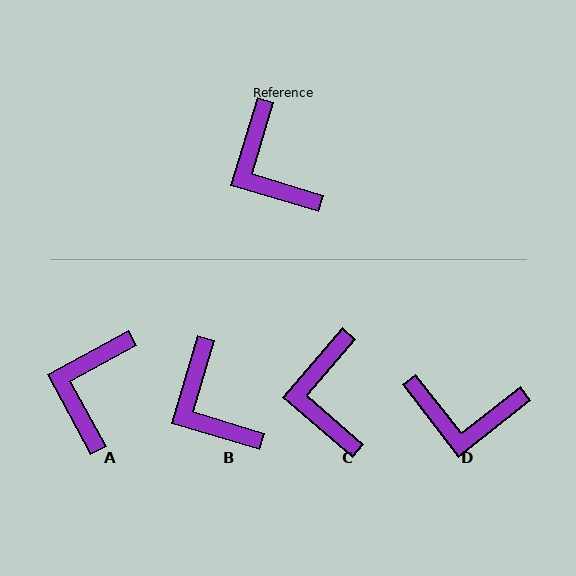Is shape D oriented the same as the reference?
No, it is off by about 55 degrees.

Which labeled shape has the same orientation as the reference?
B.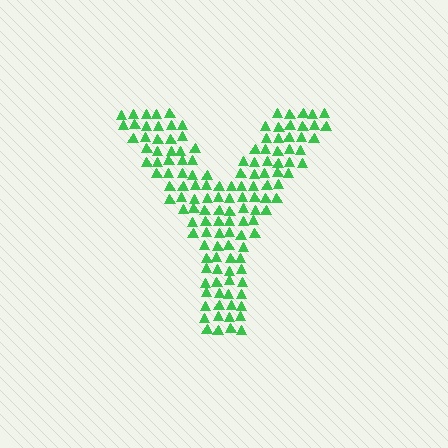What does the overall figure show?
The overall figure shows the letter Y.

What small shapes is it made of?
It is made of small triangles.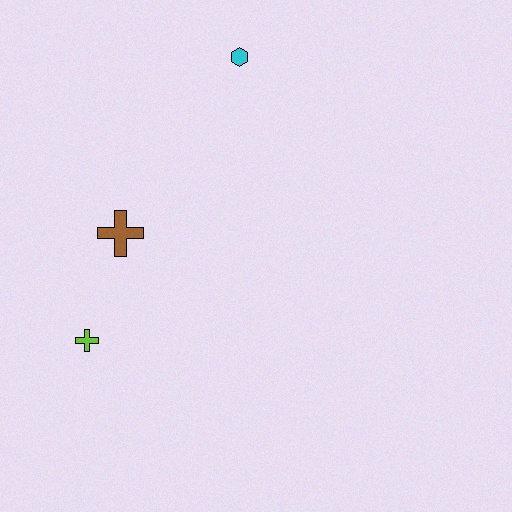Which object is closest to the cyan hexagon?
The brown cross is closest to the cyan hexagon.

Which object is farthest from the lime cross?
The cyan hexagon is farthest from the lime cross.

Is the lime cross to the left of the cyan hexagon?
Yes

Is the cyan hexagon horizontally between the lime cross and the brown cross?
No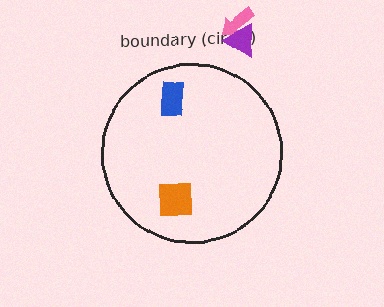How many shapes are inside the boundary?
2 inside, 2 outside.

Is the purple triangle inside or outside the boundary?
Outside.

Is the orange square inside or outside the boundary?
Inside.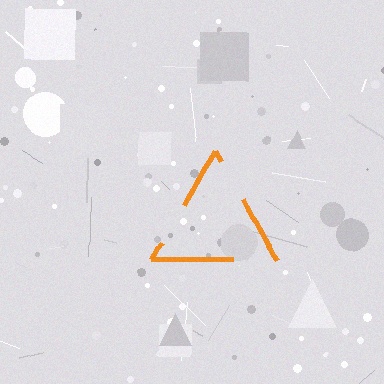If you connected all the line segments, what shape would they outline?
They would outline a triangle.